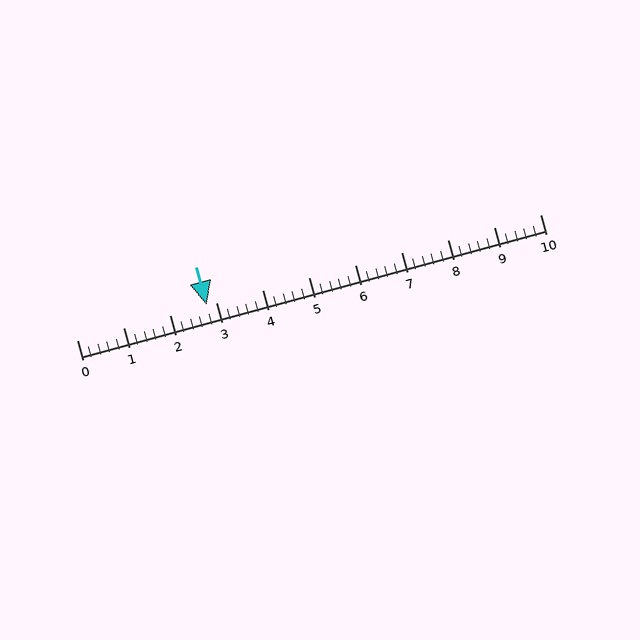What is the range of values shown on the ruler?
The ruler shows values from 0 to 10.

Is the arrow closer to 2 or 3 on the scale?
The arrow is closer to 3.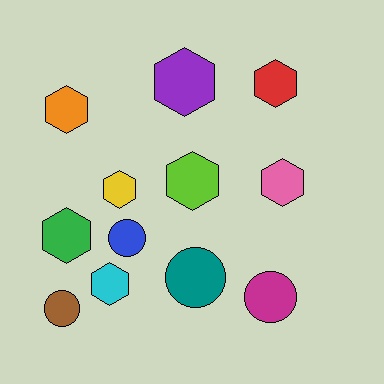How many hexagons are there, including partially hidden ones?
There are 8 hexagons.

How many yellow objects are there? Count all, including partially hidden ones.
There is 1 yellow object.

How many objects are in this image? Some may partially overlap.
There are 12 objects.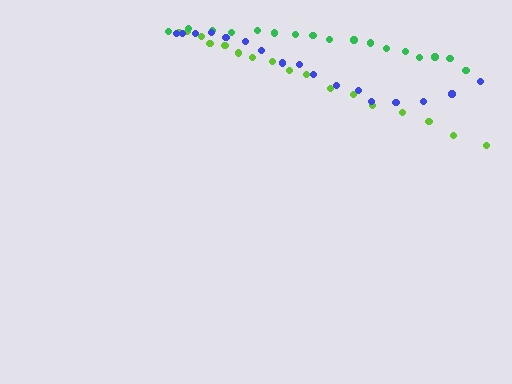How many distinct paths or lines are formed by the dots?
There are 3 distinct paths.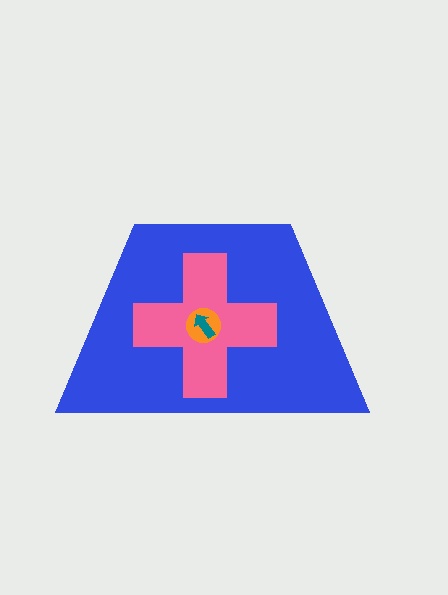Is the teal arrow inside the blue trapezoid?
Yes.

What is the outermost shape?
The blue trapezoid.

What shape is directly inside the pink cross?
The orange circle.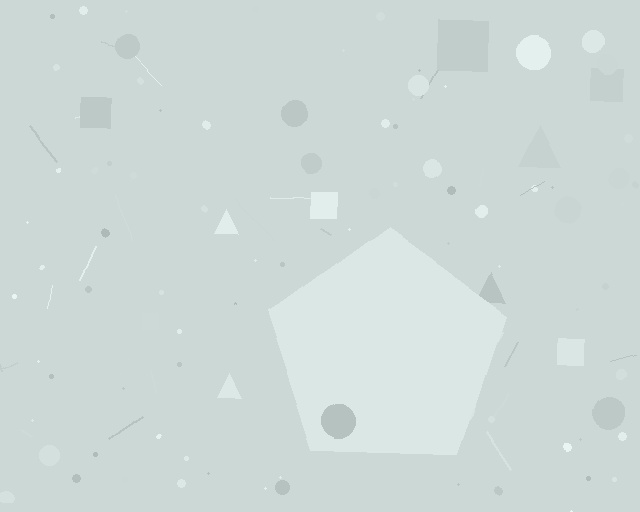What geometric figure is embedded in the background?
A pentagon is embedded in the background.